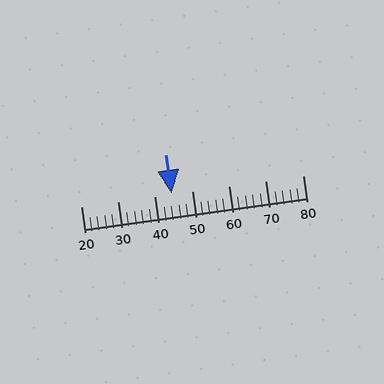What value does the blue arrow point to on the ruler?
The blue arrow points to approximately 45.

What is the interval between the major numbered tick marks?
The major tick marks are spaced 10 units apart.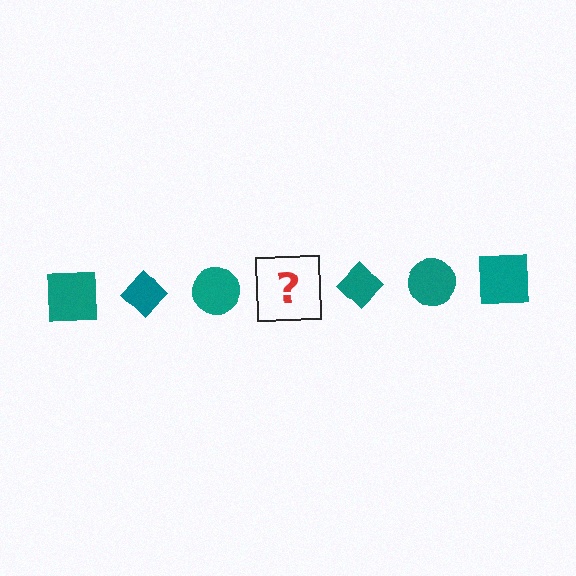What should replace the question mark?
The question mark should be replaced with a teal square.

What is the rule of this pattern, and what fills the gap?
The rule is that the pattern cycles through square, diamond, circle shapes in teal. The gap should be filled with a teal square.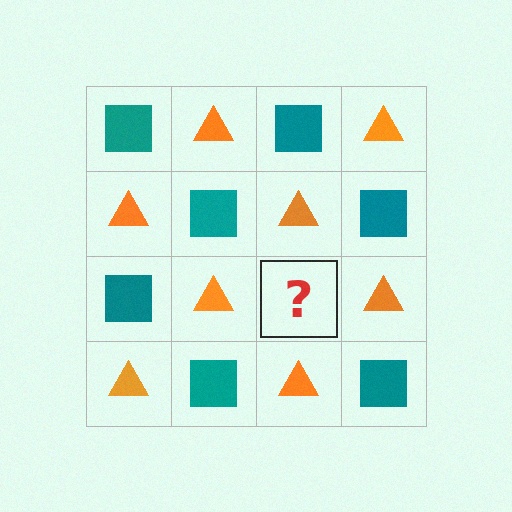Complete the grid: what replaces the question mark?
The question mark should be replaced with a teal square.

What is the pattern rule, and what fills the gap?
The rule is that it alternates teal square and orange triangle in a checkerboard pattern. The gap should be filled with a teal square.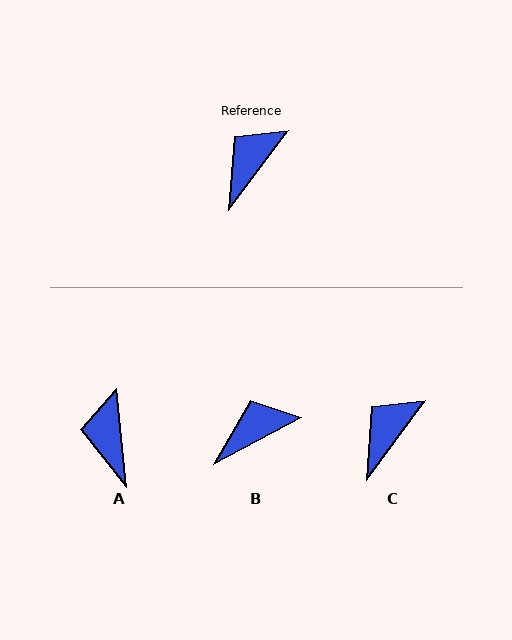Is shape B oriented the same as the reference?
No, it is off by about 25 degrees.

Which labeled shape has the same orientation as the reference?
C.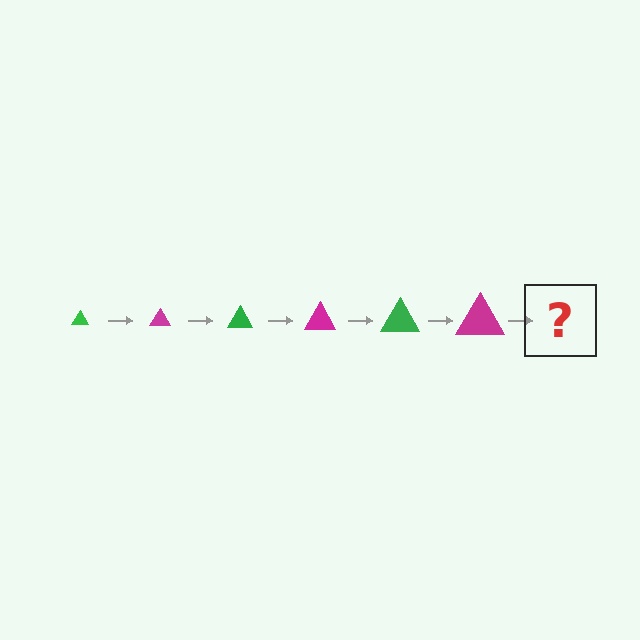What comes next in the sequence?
The next element should be a green triangle, larger than the previous one.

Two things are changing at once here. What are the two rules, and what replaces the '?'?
The two rules are that the triangle grows larger each step and the color cycles through green and magenta. The '?' should be a green triangle, larger than the previous one.